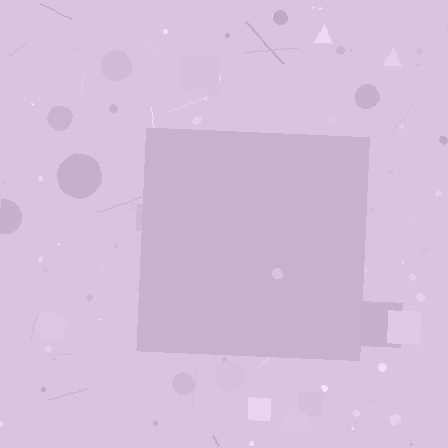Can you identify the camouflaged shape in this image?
The camouflaged shape is a square.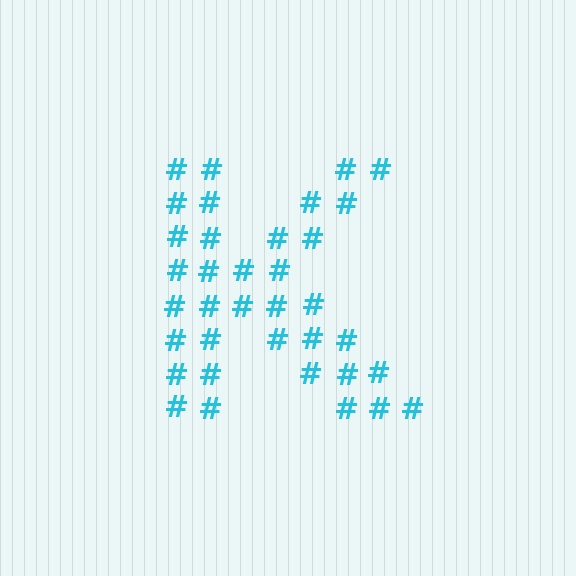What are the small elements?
The small elements are hash symbols.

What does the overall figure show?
The overall figure shows the letter K.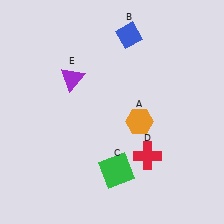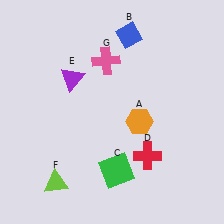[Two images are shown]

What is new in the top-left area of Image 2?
A pink cross (G) was added in the top-left area of Image 2.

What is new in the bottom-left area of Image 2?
A lime triangle (F) was added in the bottom-left area of Image 2.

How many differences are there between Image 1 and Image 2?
There are 2 differences between the two images.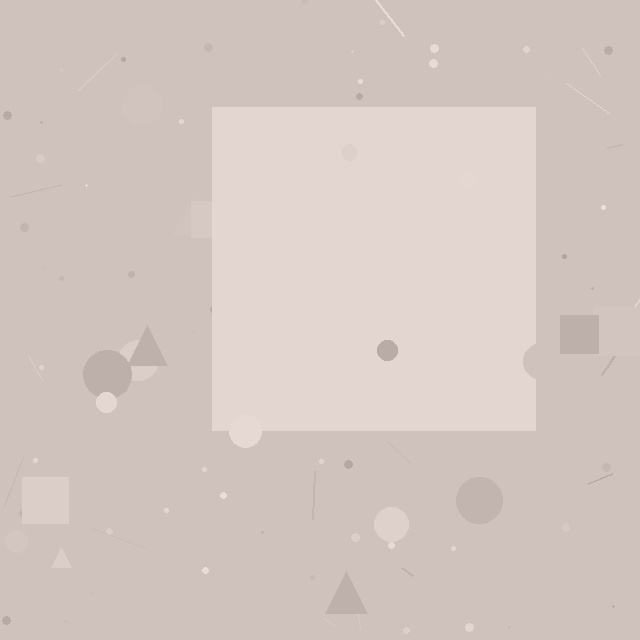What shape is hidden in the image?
A square is hidden in the image.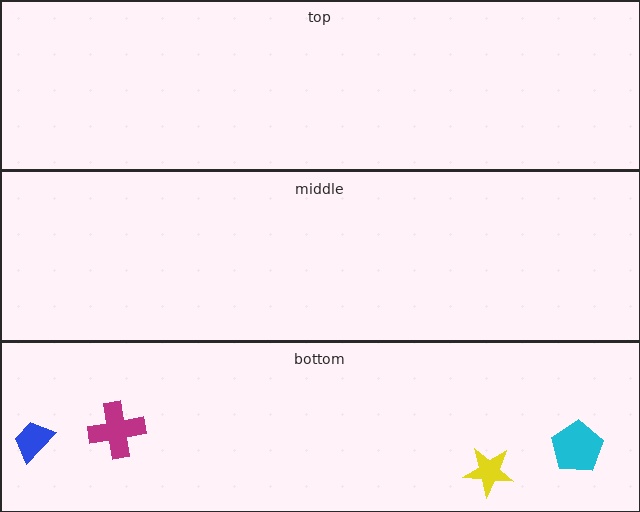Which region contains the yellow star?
The bottom region.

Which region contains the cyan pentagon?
The bottom region.